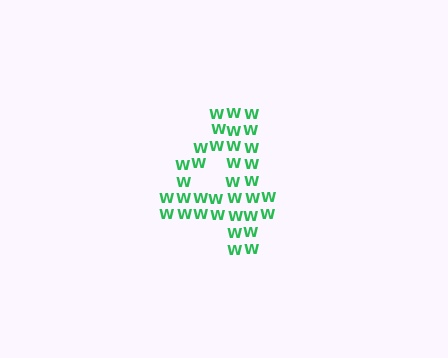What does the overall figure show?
The overall figure shows the digit 4.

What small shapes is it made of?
It is made of small letter W's.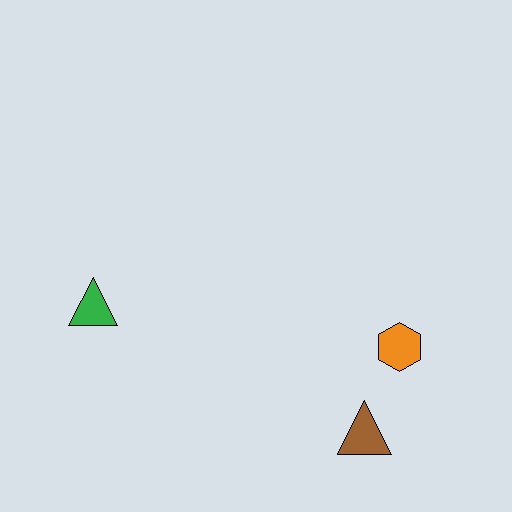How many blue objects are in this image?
There are no blue objects.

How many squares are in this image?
There are no squares.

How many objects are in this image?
There are 3 objects.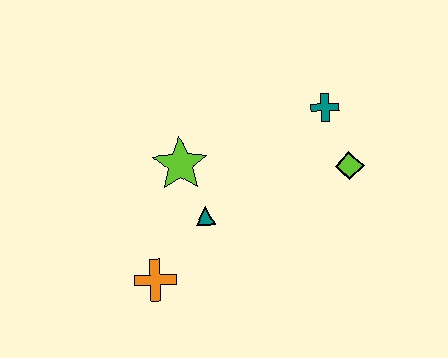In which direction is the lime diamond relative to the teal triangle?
The lime diamond is to the right of the teal triangle.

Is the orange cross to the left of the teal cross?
Yes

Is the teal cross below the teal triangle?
No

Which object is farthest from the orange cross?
The teal cross is farthest from the orange cross.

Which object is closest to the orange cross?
The teal triangle is closest to the orange cross.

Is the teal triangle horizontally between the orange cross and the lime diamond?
Yes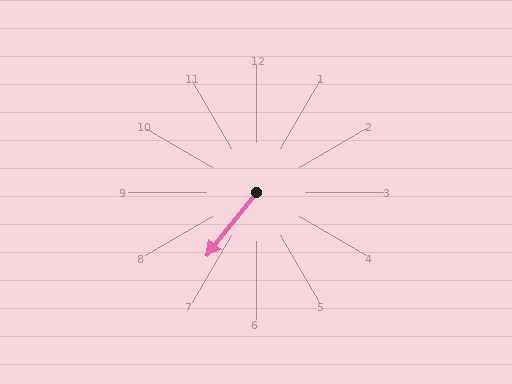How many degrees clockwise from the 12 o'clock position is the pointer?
Approximately 218 degrees.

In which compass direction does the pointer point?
Southwest.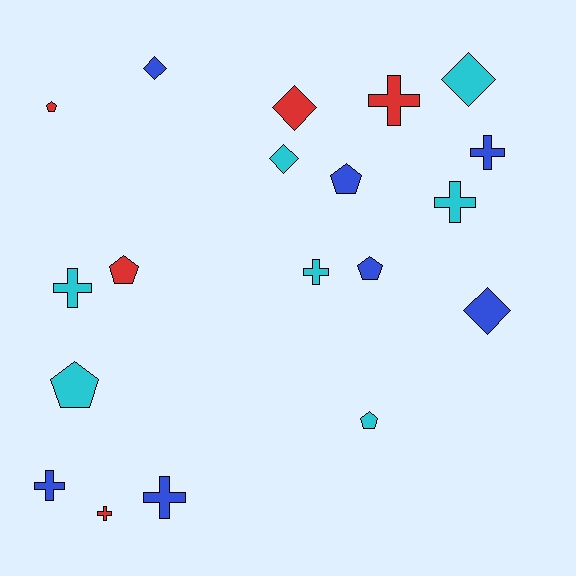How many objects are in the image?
There are 19 objects.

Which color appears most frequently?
Cyan, with 7 objects.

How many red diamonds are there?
There is 1 red diamond.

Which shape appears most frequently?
Cross, with 8 objects.